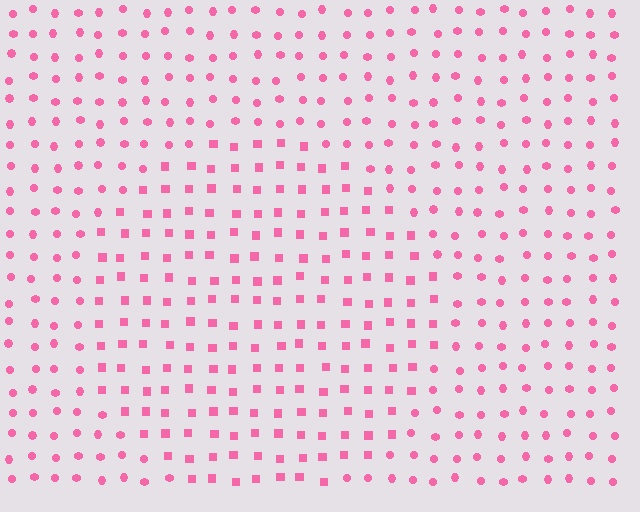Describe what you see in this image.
The image is filled with small pink elements arranged in a uniform grid. A circle-shaped region contains squares, while the surrounding area contains circles. The boundary is defined purely by the change in element shape.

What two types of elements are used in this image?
The image uses squares inside the circle region and circles outside it.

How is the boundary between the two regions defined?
The boundary is defined by a change in element shape: squares inside vs. circles outside. All elements share the same color and spacing.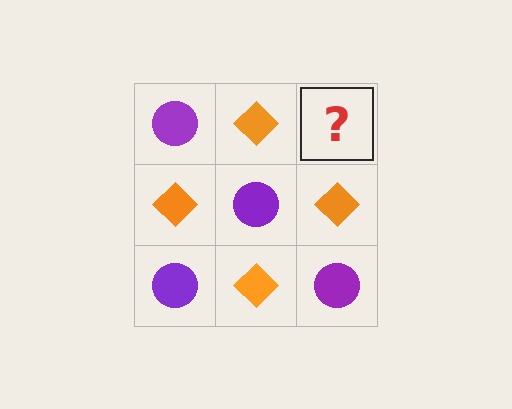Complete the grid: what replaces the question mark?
The question mark should be replaced with a purple circle.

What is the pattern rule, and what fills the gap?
The rule is that it alternates purple circle and orange diamond in a checkerboard pattern. The gap should be filled with a purple circle.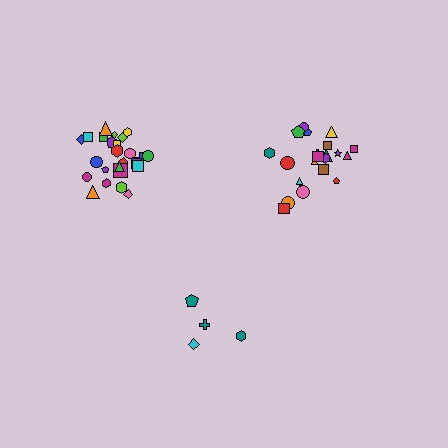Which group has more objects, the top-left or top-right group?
The top-left group.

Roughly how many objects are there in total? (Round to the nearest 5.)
Roughly 50 objects in total.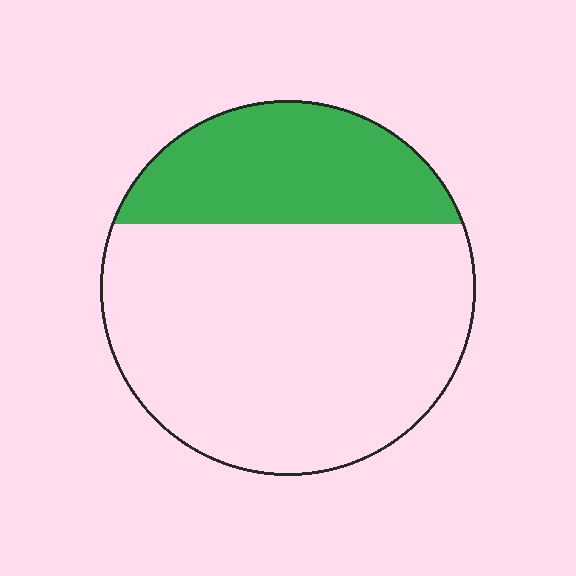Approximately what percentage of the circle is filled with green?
Approximately 30%.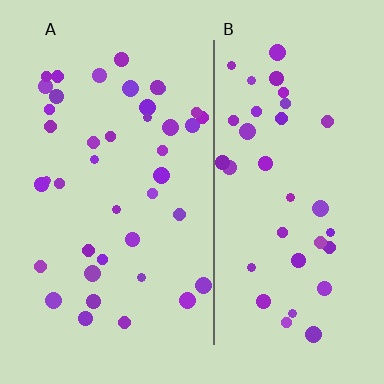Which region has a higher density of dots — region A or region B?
A (the left).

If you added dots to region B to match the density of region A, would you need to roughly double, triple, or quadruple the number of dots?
Approximately double.